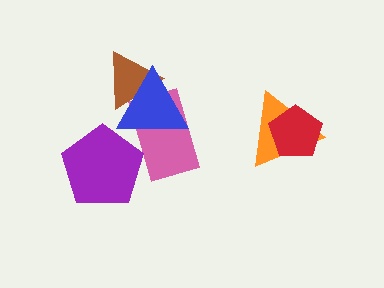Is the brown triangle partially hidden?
Yes, it is partially covered by another shape.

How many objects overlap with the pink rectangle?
3 objects overlap with the pink rectangle.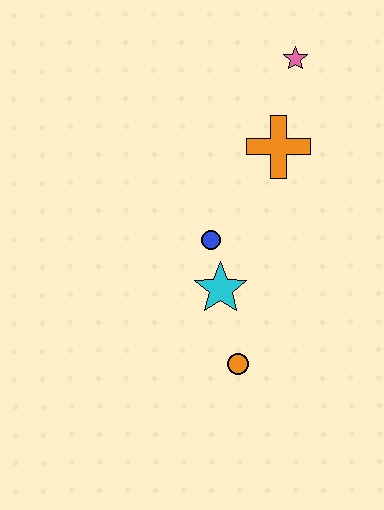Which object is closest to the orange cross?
The pink star is closest to the orange cross.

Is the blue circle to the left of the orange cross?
Yes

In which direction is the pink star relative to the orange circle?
The pink star is above the orange circle.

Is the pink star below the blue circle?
No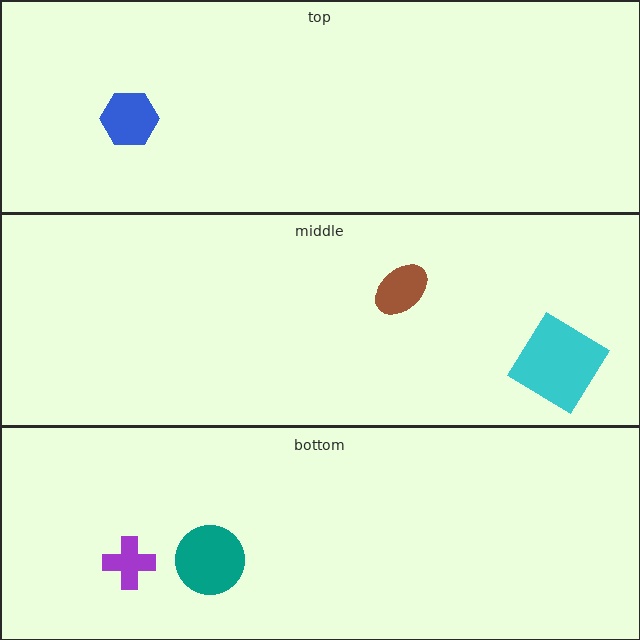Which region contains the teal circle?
The bottom region.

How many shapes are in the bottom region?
2.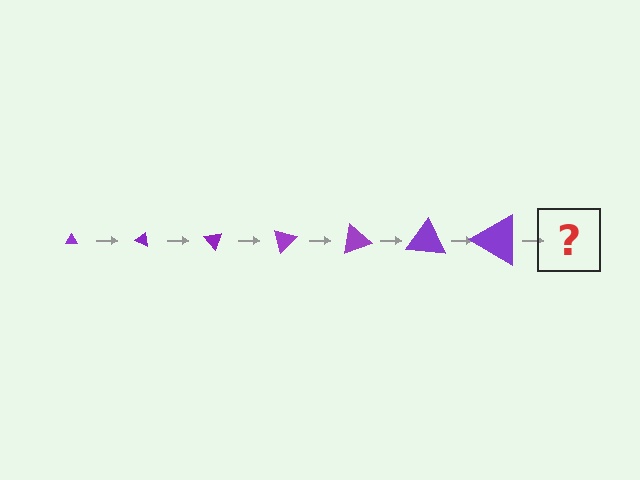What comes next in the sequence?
The next element should be a triangle, larger than the previous one and rotated 175 degrees from the start.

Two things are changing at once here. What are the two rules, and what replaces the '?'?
The two rules are that the triangle grows larger each step and it rotates 25 degrees each step. The '?' should be a triangle, larger than the previous one and rotated 175 degrees from the start.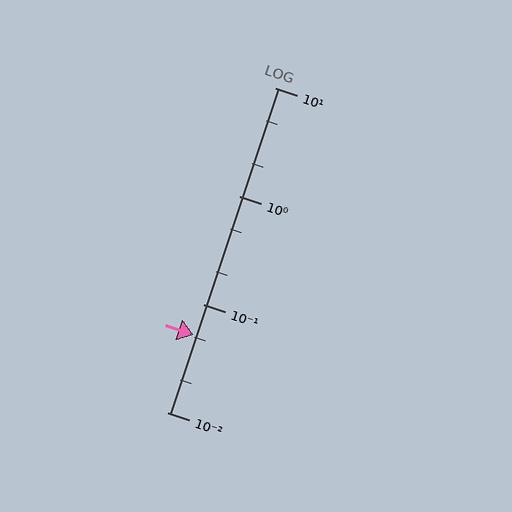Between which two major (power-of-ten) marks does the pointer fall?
The pointer is between 0.01 and 0.1.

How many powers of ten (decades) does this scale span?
The scale spans 3 decades, from 0.01 to 10.